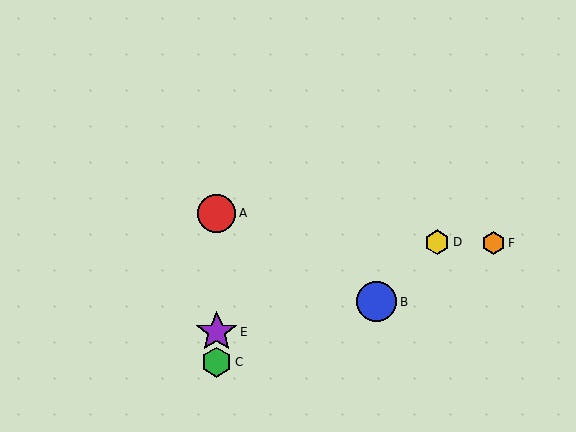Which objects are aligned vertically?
Objects A, C, E are aligned vertically.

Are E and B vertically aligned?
No, E is at x≈217 and B is at x≈377.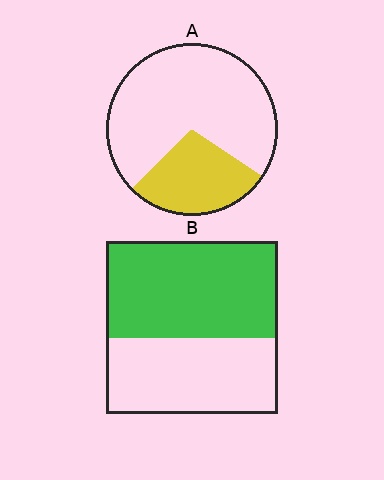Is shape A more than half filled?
No.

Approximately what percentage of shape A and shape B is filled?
A is approximately 30% and B is approximately 55%.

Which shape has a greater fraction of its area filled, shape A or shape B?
Shape B.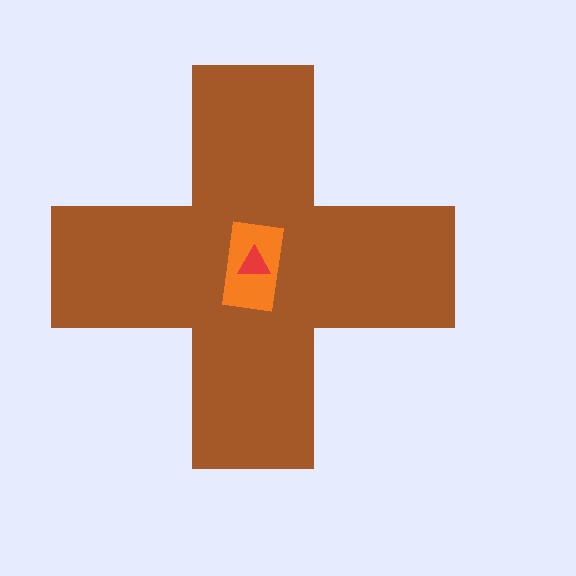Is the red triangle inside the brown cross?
Yes.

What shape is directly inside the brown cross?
The orange rectangle.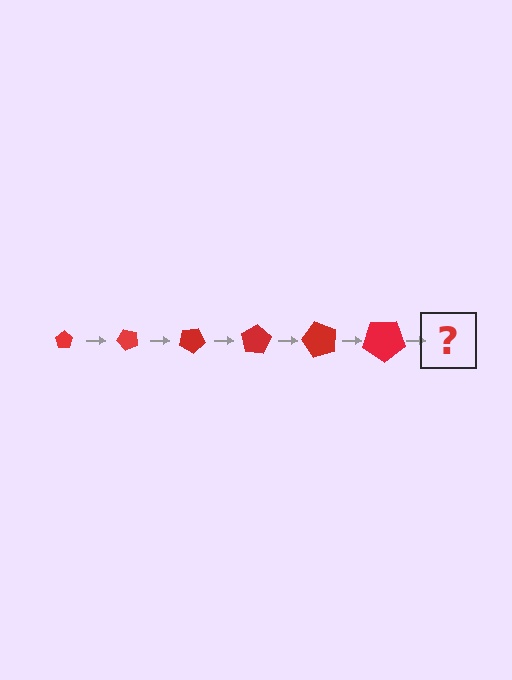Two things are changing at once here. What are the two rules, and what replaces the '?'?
The two rules are that the pentagon grows larger each step and it rotates 50 degrees each step. The '?' should be a pentagon, larger than the previous one and rotated 300 degrees from the start.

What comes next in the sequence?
The next element should be a pentagon, larger than the previous one and rotated 300 degrees from the start.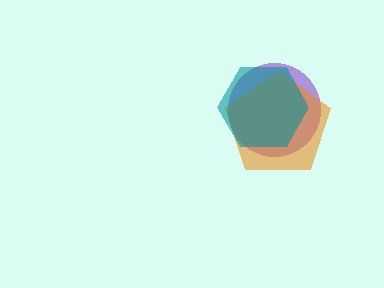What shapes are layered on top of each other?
The layered shapes are: a purple circle, an orange pentagon, a teal hexagon.